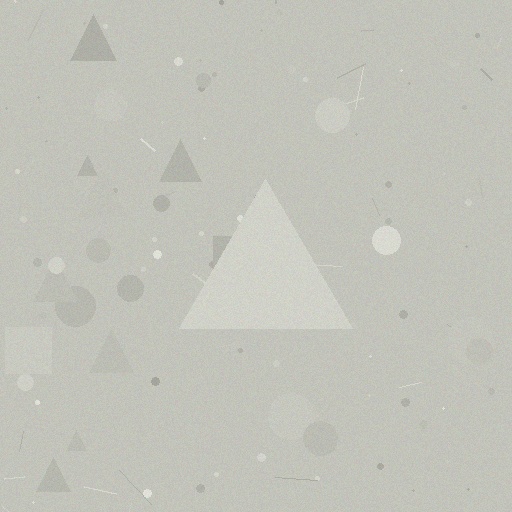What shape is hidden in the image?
A triangle is hidden in the image.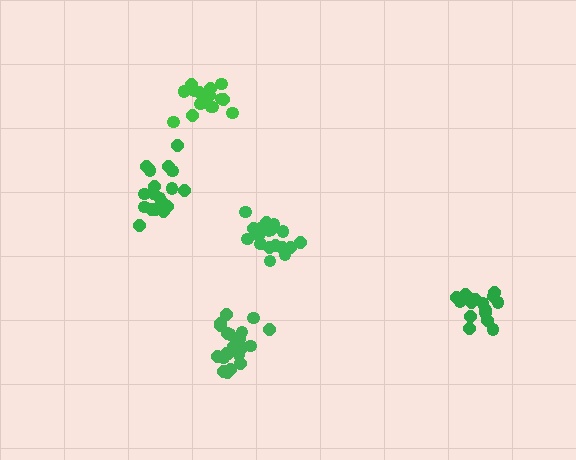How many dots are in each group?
Group 1: 16 dots, Group 2: 19 dots, Group 3: 21 dots, Group 4: 19 dots, Group 5: 16 dots (91 total).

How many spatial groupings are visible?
There are 5 spatial groupings.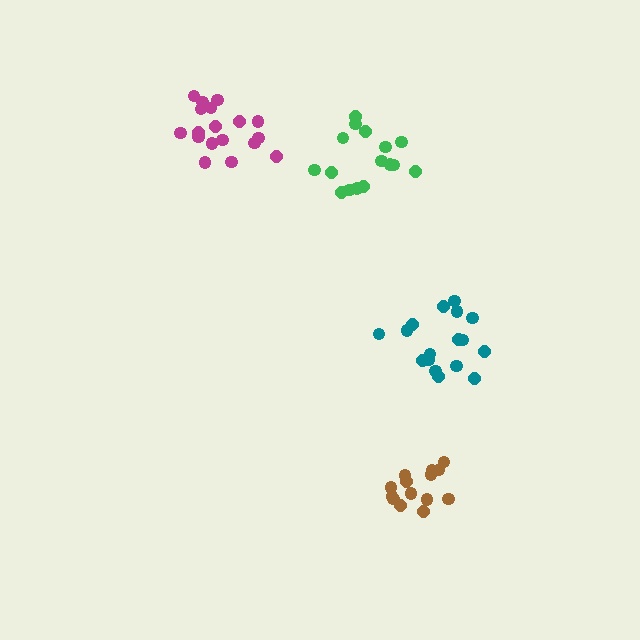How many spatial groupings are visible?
There are 4 spatial groupings.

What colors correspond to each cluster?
The clusters are colored: magenta, teal, brown, green.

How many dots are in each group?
Group 1: 18 dots, Group 2: 17 dots, Group 3: 14 dots, Group 4: 16 dots (65 total).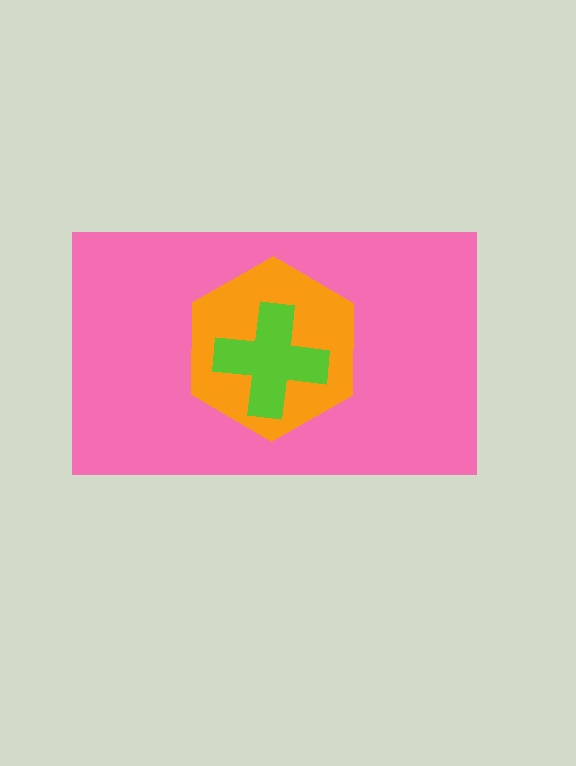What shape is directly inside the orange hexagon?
The lime cross.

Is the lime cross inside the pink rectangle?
Yes.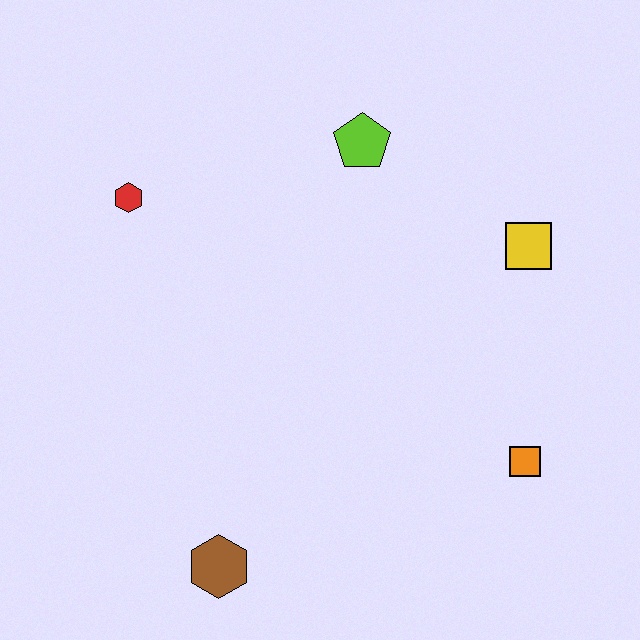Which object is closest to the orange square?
The yellow square is closest to the orange square.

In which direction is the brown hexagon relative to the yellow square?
The brown hexagon is below the yellow square.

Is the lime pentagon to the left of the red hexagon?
No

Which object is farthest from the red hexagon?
The orange square is farthest from the red hexagon.